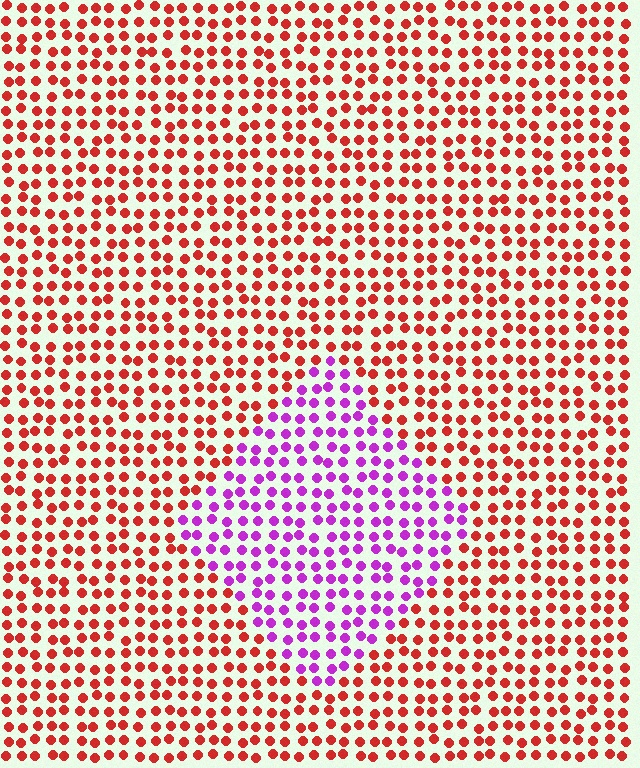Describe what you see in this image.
The image is filled with small red elements in a uniform arrangement. A diamond-shaped region is visible where the elements are tinted to a slightly different hue, forming a subtle color boundary.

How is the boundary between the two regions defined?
The boundary is defined purely by a slight shift in hue (about 65 degrees). Spacing, size, and orientation are identical on both sides.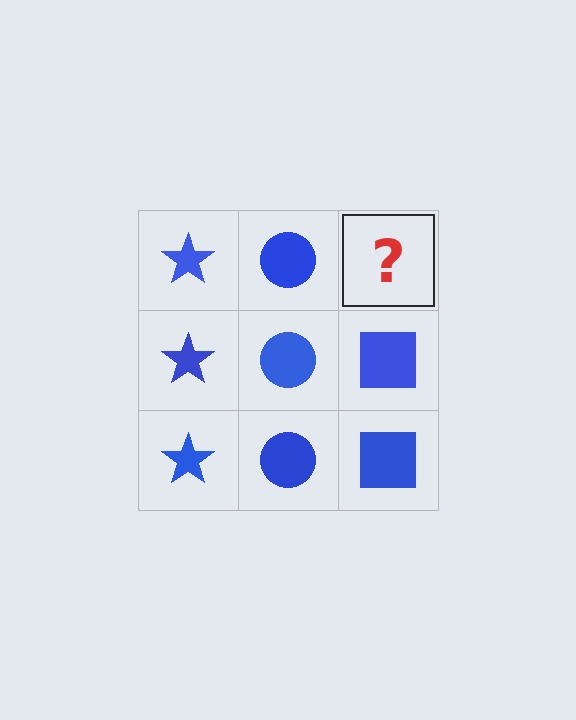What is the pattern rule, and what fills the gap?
The rule is that each column has a consistent shape. The gap should be filled with a blue square.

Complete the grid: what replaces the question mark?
The question mark should be replaced with a blue square.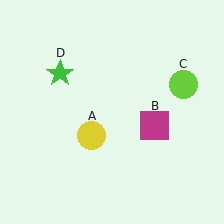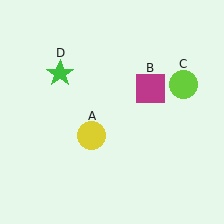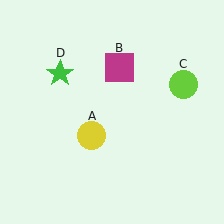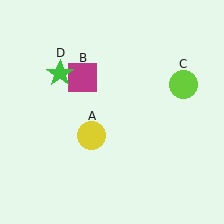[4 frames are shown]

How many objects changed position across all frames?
1 object changed position: magenta square (object B).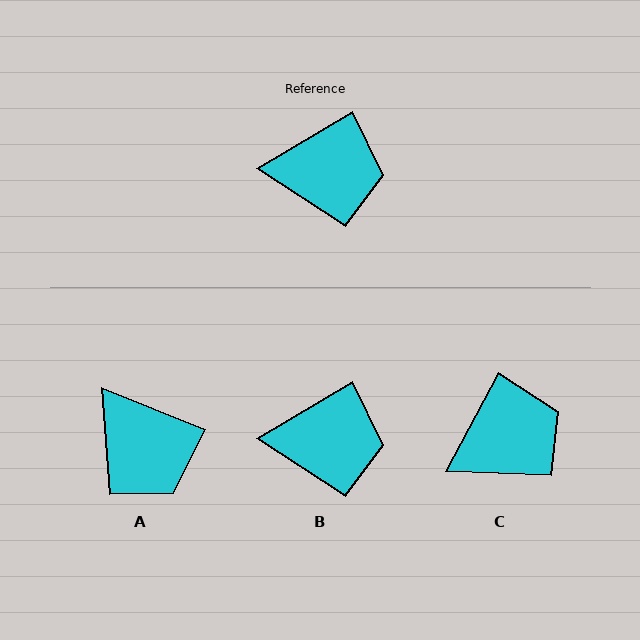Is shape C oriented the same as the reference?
No, it is off by about 31 degrees.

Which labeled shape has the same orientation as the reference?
B.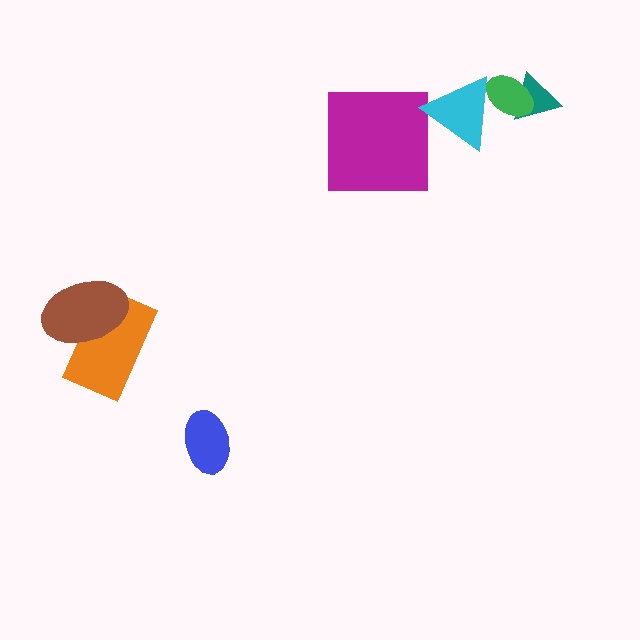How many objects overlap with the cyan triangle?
1 object overlaps with the cyan triangle.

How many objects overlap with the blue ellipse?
0 objects overlap with the blue ellipse.